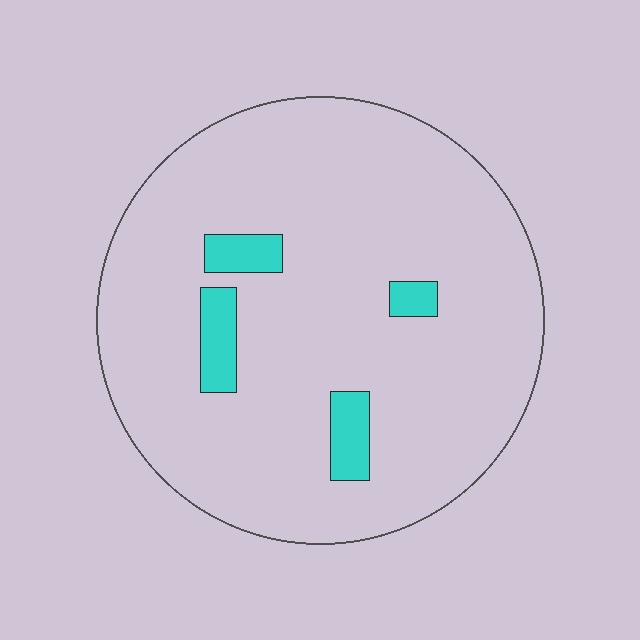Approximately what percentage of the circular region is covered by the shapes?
Approximately 10%.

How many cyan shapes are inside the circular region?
4.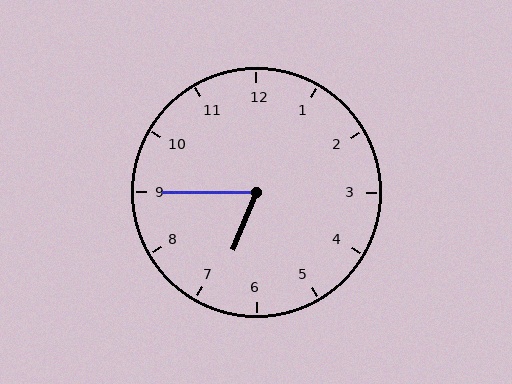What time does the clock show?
6:45.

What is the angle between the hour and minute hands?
Approximately 68 degrees.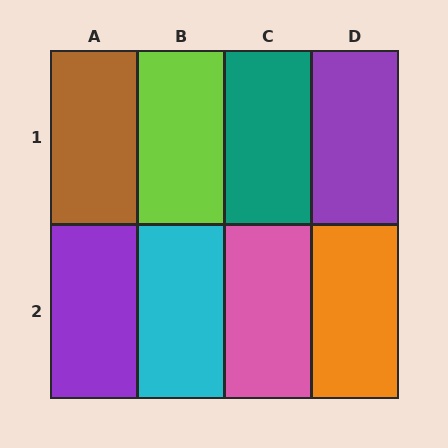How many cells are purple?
2 cells are purple.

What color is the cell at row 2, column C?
Pink.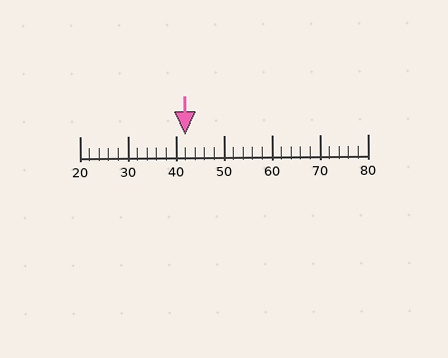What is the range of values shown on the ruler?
The ruler shows values from 20 to 80.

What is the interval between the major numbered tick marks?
The major tick marks are spaced 10 units apart.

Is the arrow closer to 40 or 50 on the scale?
The arrow is closer to 40.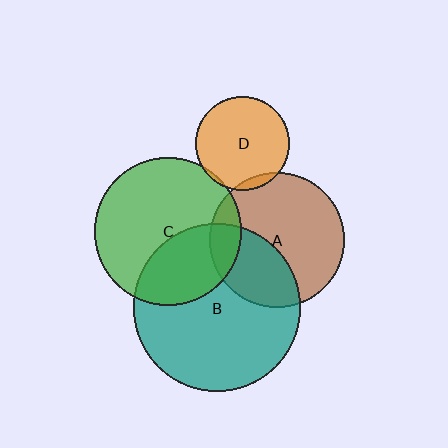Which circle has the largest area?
Circle B (teal).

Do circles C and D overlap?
Yes.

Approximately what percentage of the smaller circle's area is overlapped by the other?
Approximately 5%.